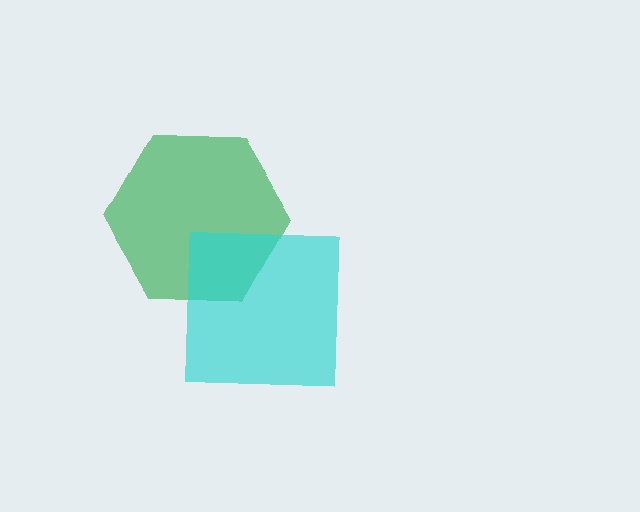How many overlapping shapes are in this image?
There are 2 overlapping shapes in the image.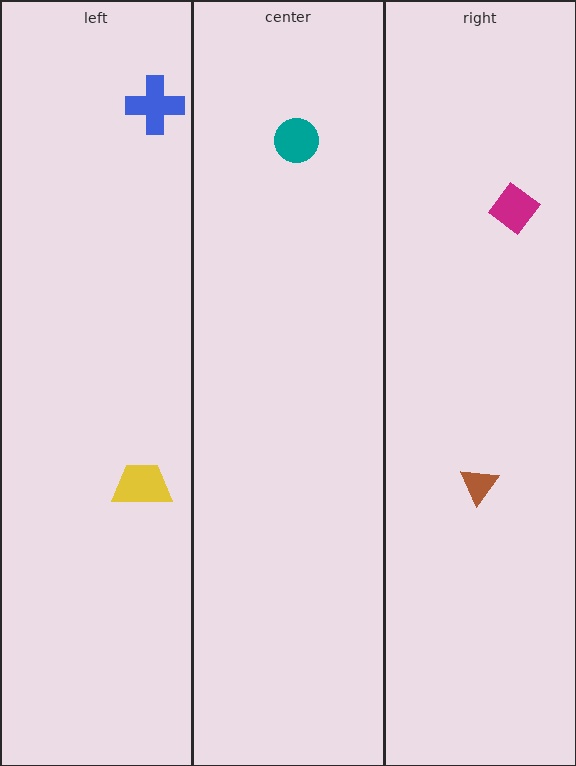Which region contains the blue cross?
The left region.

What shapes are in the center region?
The teal circle.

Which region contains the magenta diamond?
The right region.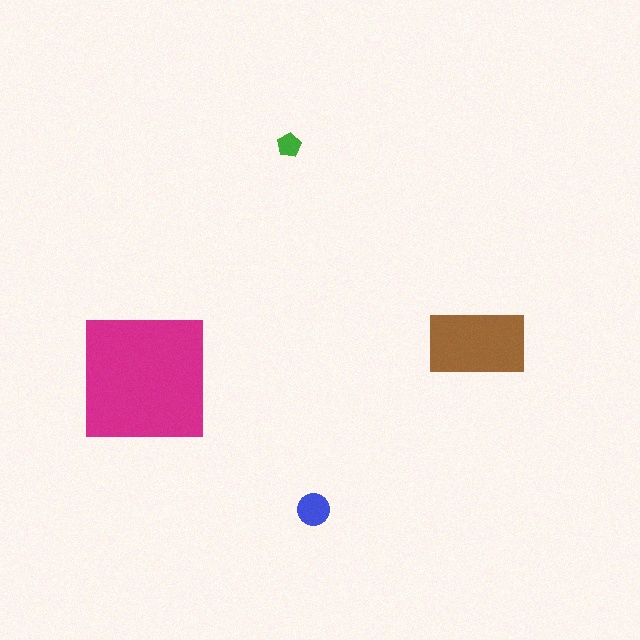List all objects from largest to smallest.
The magenta square, the brown rectangle, the blue circle, the green pentagon.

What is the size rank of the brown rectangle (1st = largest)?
2nd.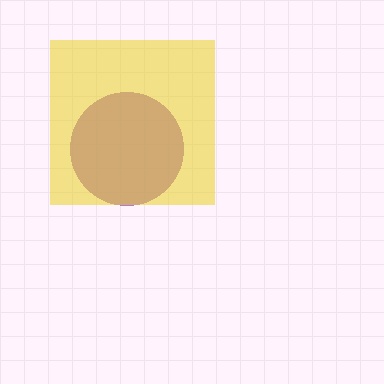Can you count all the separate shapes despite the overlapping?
Yes, there are 2 separate shapes.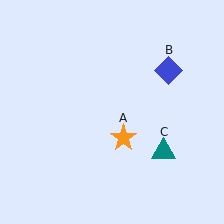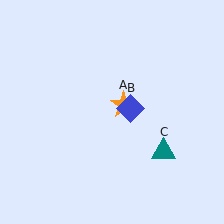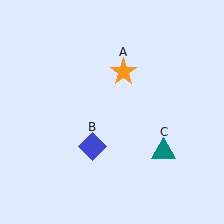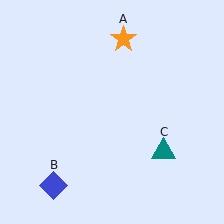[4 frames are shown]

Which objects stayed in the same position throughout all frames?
Teal triangle (object C) remained stationary.